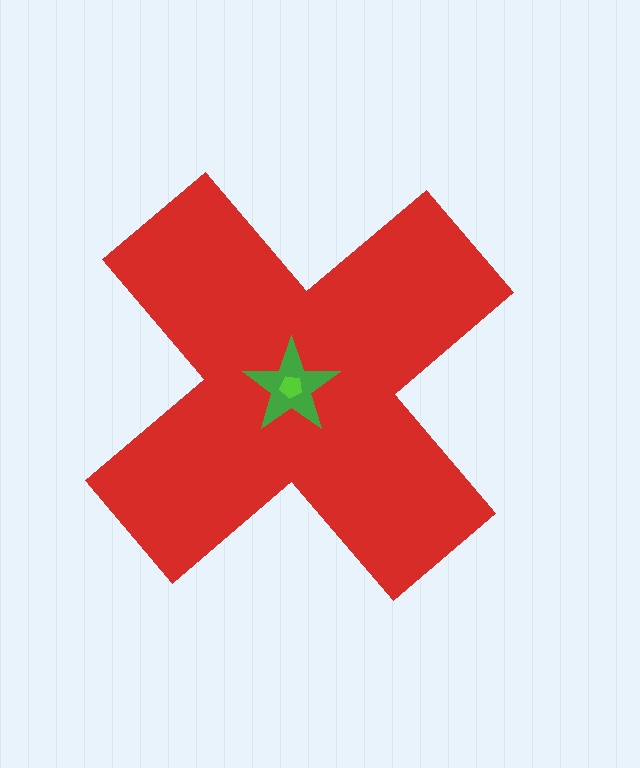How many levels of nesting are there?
3.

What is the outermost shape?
The red cross.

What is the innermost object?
The lime pentagon.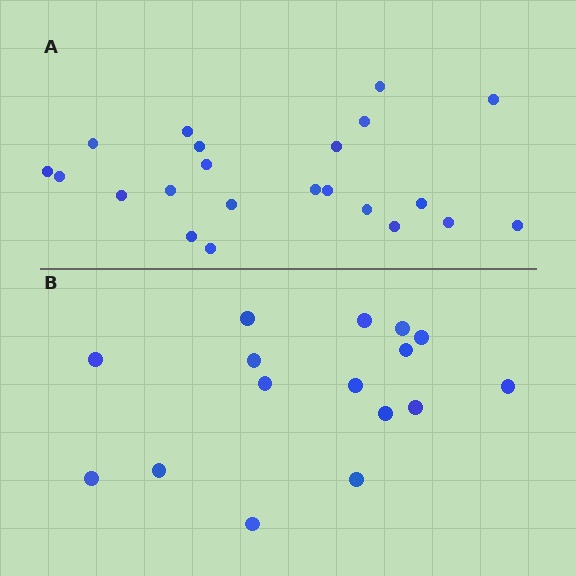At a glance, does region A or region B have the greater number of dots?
Region A (the top region) has more dots.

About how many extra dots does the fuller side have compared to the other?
Region A has about 6 more dots than region B.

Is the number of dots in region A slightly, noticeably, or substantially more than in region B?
Region A has noticeably more, but not dramatically so. The ratio is roughly 1.4 to 1.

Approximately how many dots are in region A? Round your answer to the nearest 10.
About 20 dots. (The exact count is 22, which rounds to 20.)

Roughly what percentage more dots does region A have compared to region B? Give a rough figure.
About 40% more.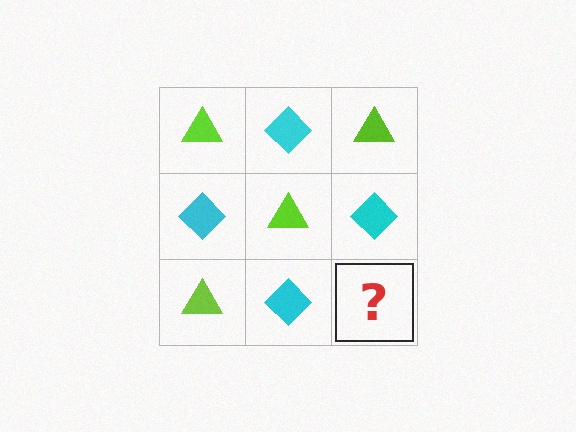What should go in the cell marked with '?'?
The missing cell should contain a lime triangle.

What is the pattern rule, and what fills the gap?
The rule is that it alternates lime triangle and cyan diamond in a checkerboard pattern. The gap should be filled with a lime triangle.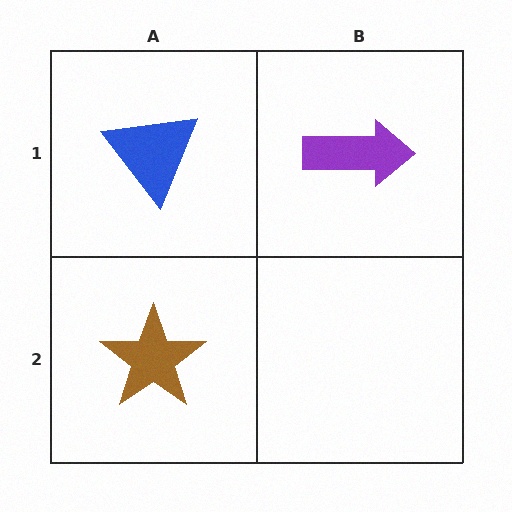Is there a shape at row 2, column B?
No, that cell is empty.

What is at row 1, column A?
A blue triangle.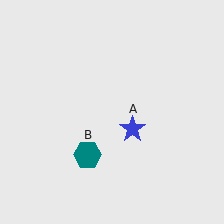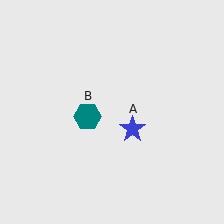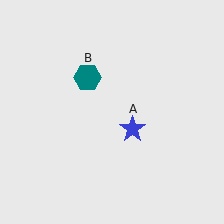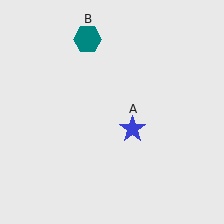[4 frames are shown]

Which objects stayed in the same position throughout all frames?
Blue star (object A) remained stationary.